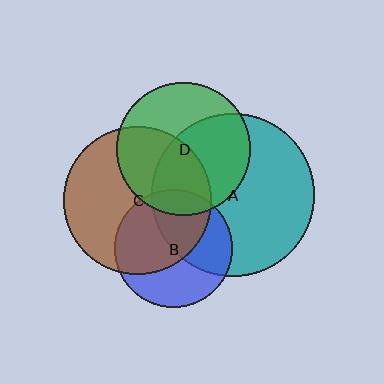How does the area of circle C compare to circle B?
Approximately 1.6 times.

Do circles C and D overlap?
Yes.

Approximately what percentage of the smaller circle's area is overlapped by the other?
Approximately 45%.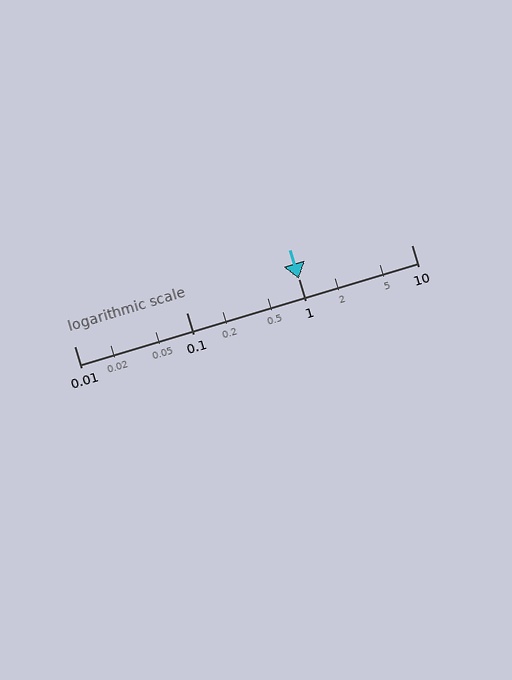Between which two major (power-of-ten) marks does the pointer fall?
The pointer is between 0.1 and 1.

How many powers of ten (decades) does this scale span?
The scale spans 3 decades, from 0.01 to 10.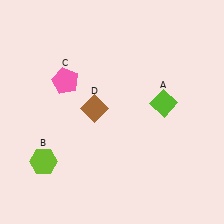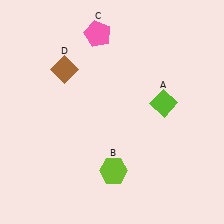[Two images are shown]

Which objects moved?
The objects that moved are: the lime hexagon (B), the pink pentagon (C), the brown diamond (D).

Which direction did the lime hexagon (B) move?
The lime hexagon (B) moved right.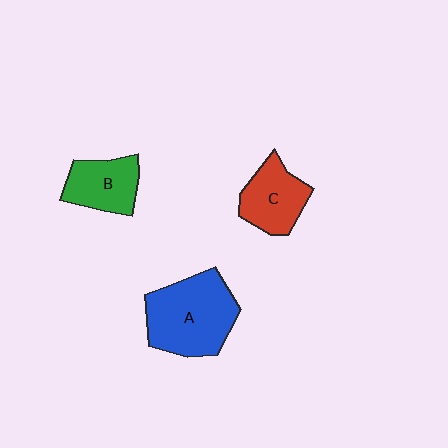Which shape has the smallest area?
Shape B (green).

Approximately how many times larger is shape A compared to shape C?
Approximately 1.6 times.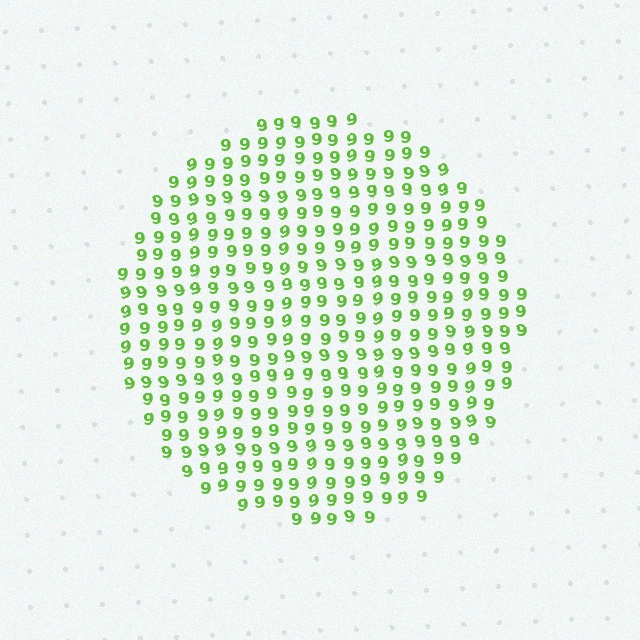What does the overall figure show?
The overall figure shows a circle.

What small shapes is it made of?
It is made of small digit 9's.